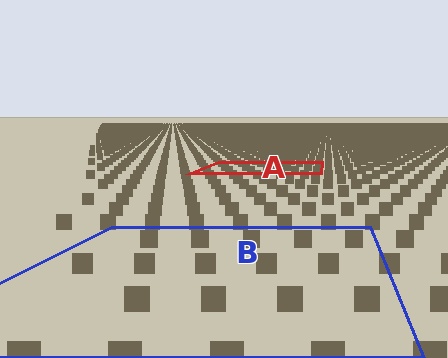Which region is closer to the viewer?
Region B is closer. The texture elements there are larger and more spread out.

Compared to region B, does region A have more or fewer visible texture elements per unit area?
Region A has more texture elements per unit area — they are packed more densely because it is farther away.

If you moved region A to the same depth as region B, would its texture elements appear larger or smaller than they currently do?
They would appear larger. At a closer depth, the same texture elements are projected at a bigger on-screen size.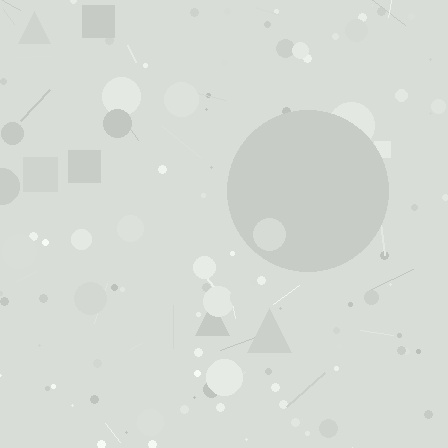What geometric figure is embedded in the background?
A circle is embedded in the background.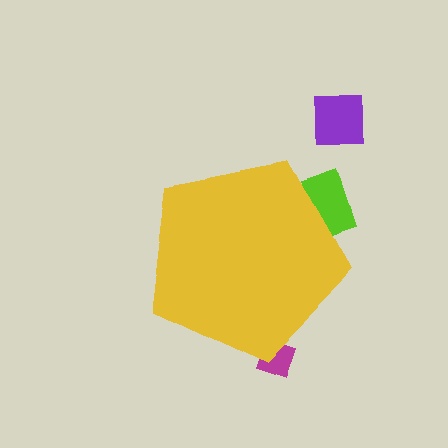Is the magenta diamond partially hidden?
Yes, the magenta diamond is partially hidden behind the yellow pentagon.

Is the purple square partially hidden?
No, the purple square is fully visible.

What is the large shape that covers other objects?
A yellow pentagon.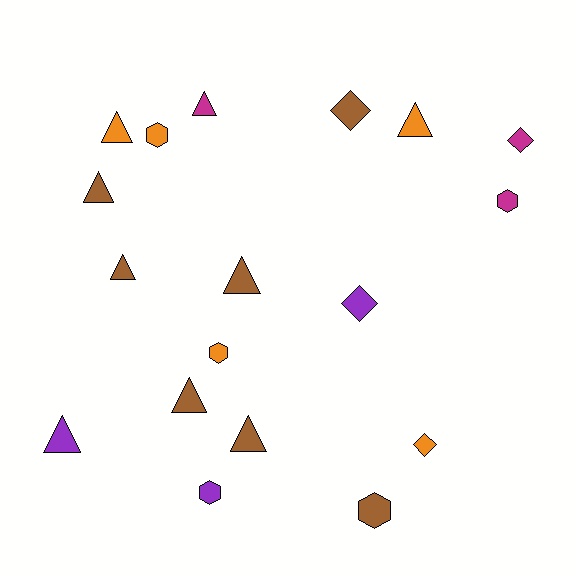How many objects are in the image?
There are 18 objects.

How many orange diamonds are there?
There is 1 orange diamond.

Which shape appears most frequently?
Triangle, with 9 objects.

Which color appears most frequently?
Brown, with 7 objects.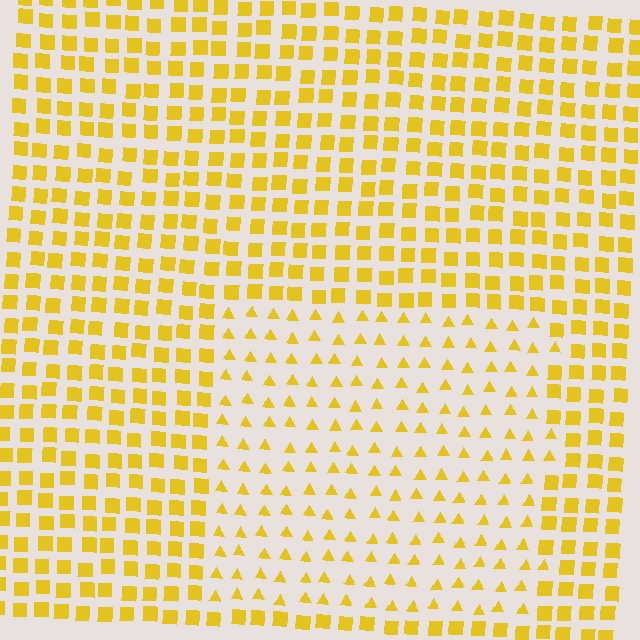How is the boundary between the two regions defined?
The boundary is defined by a change in element shape: triangles inside vs. squares outside. All elements share the same color and spacing.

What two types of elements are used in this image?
The image uses triangles inside the rectangle region and squares outside it.